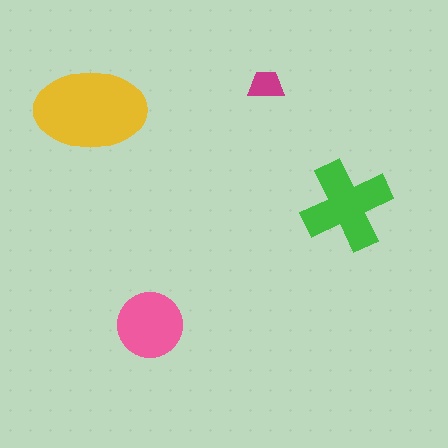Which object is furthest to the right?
The green cross is rightmost.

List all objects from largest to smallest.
The yellow ellipse, the green cross, the pink circle, the magenta trapezoid.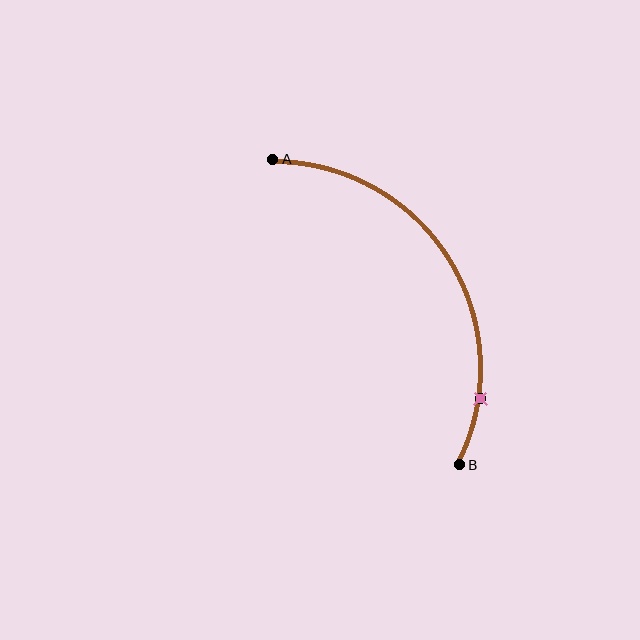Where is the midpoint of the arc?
The arc midpoint is the point on the curve farthest from the straight line joining A and B. It sits to the right of that line.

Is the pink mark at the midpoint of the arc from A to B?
No. The pink mark lies on the arc but is closer to endpoint B. The arc midpoint would be at the point on the curve equidistant along the arc from both A and B.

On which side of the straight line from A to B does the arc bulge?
The arc bulges to the right of the straight line connecting A and B.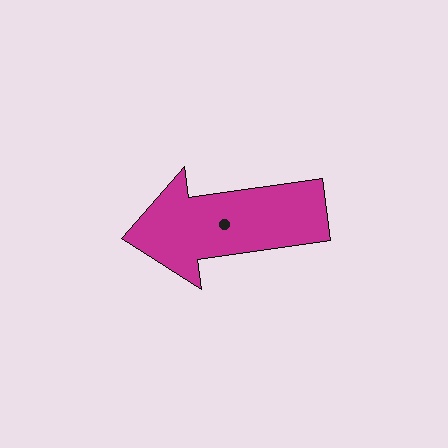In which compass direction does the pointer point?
West.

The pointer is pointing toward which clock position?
Roughly 9 o'clock.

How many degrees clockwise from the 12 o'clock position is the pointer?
Approximately 262 degrees.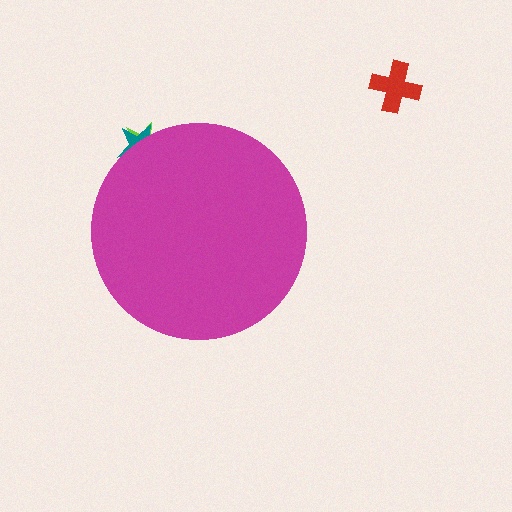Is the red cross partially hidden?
No, the red cross is fully visible.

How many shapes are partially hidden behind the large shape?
2 shapes are partially hidden.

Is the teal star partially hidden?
Yes, the teal star is partially hidden behind the magenta circle.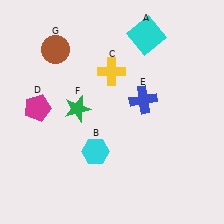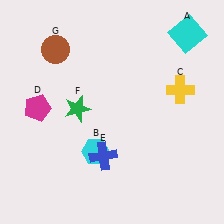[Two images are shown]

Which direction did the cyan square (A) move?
The cyan square (A) moved right.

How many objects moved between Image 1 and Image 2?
3 objects moved between the two images.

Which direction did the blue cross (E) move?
The blue cross (E) moved down.